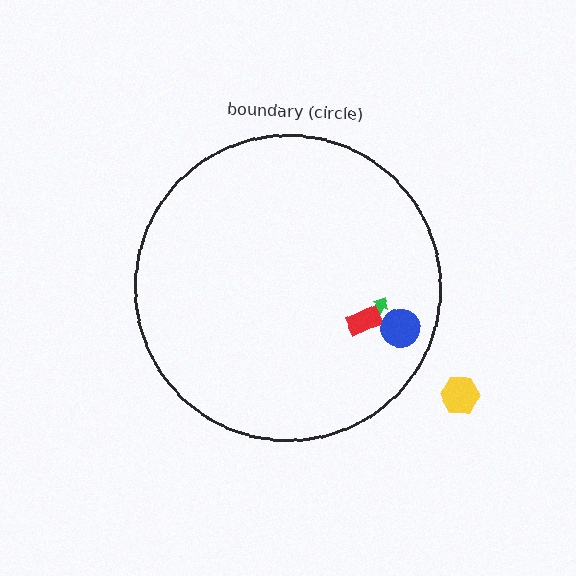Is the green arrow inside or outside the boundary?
Inside.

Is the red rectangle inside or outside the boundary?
Inside.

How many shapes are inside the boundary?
3 inside, 1 outside.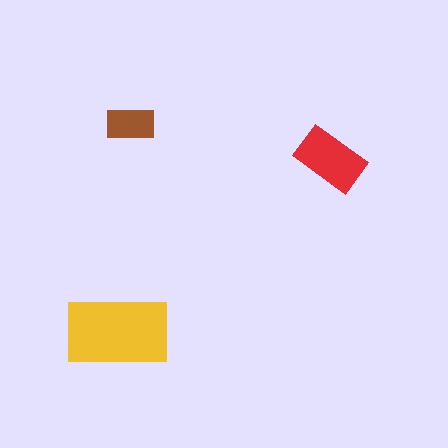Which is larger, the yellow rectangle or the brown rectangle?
The yellow one.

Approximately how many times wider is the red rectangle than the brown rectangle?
About 1.5 times wider.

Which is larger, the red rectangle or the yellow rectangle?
The yellow one.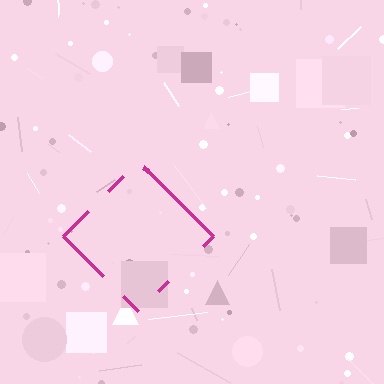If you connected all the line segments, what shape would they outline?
They would outline a diamond.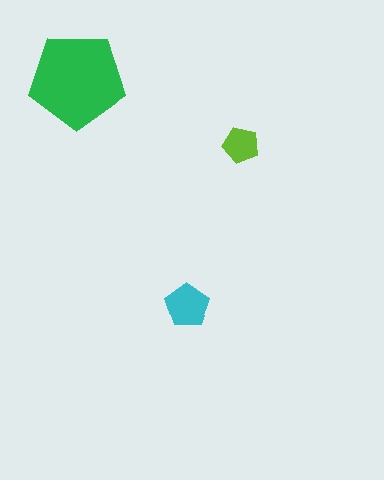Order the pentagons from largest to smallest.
the green one, the cyan one, the lime one.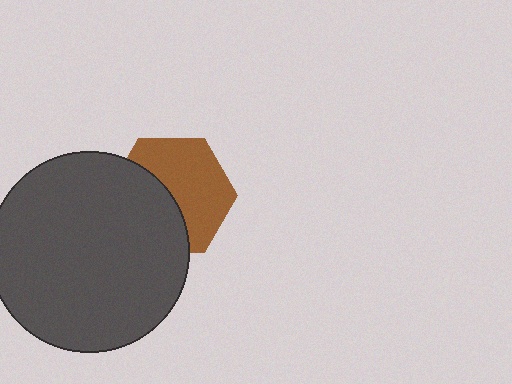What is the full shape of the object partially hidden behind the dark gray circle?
The partially hidden object is a brown hexagon.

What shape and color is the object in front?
The object in front is a dark gray circle.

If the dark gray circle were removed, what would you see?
You would see the complete brown hexagon.